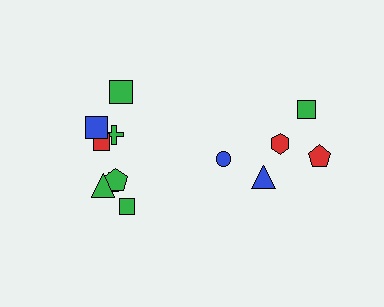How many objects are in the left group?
There are 8 objects.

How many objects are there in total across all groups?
There are 13 objects.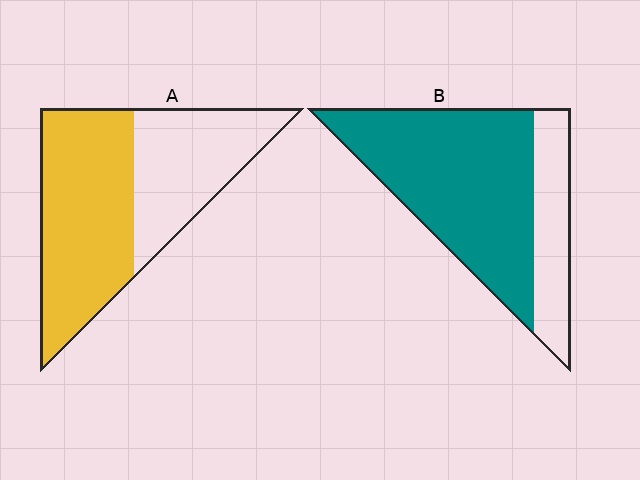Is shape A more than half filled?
Yes.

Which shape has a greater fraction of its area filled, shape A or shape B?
Shape B.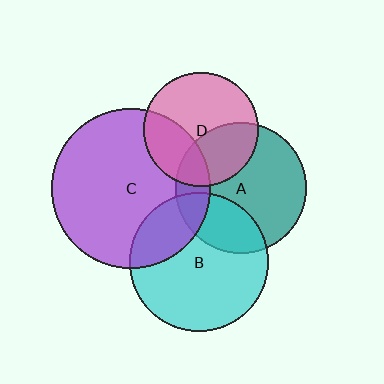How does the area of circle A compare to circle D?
Approximately 1.3 times.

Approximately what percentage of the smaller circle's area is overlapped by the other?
Approximately 30%.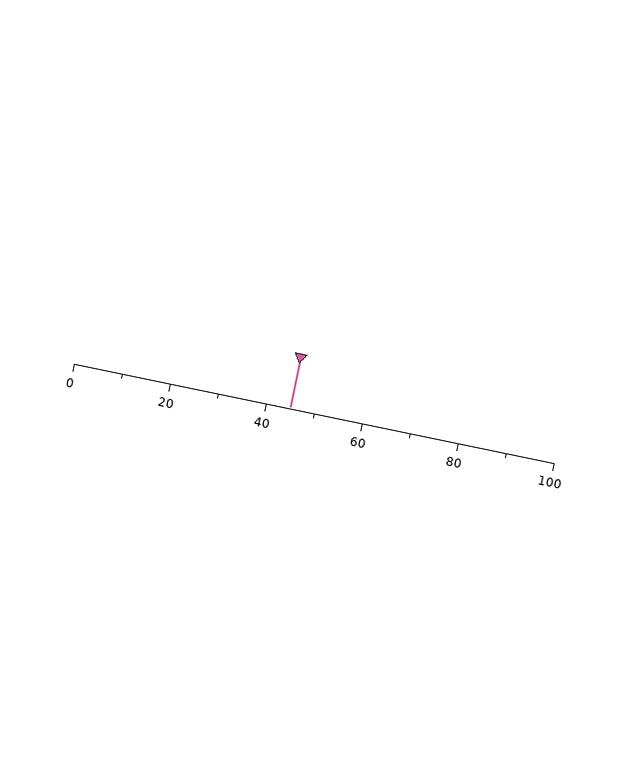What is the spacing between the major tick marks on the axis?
The major ticks are spaced 20 apart.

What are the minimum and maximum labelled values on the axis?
The axis runs from 0 to 100.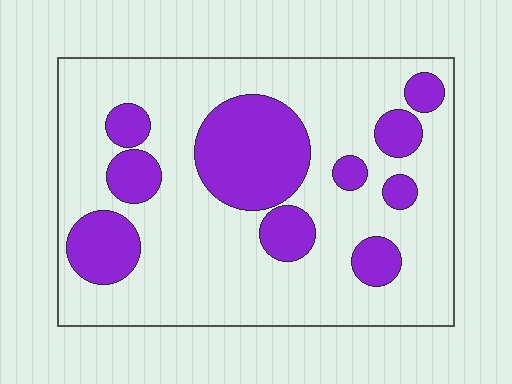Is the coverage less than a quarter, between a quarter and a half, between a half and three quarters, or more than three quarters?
Between a quarter and a half.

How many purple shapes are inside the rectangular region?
10.